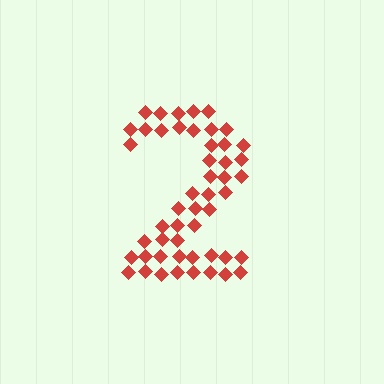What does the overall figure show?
The overall figure shows the digit 2.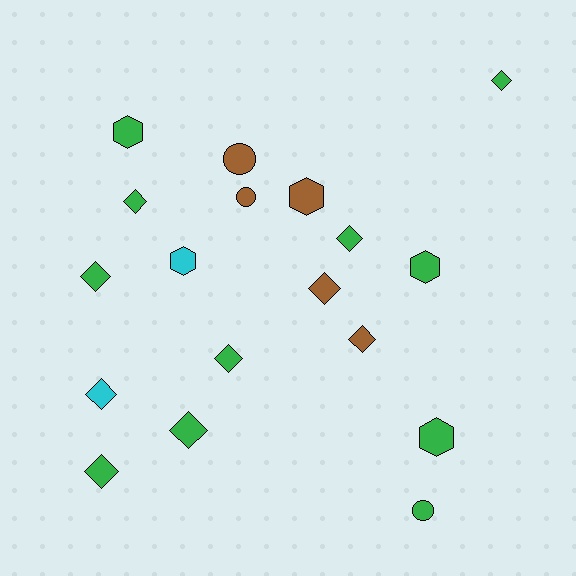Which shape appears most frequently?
Diamond, with 10 objects.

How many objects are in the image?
There are 18 objects.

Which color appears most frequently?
Green, with 11 objects.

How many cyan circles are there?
There are no cyan circles.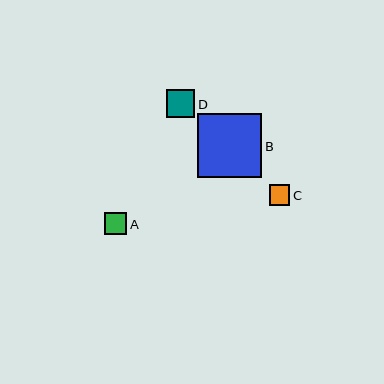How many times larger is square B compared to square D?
Square B is approximately 2.3 times the size of square D.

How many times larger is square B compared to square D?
Square B is approximately 2.3 times the size of square D.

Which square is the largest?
Square B is the largest with a size of approximately 64 pixels.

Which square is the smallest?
Square C is the smallest with a size of approximately 21 pixels.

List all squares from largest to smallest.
From largest to smallest: B, D, A, C.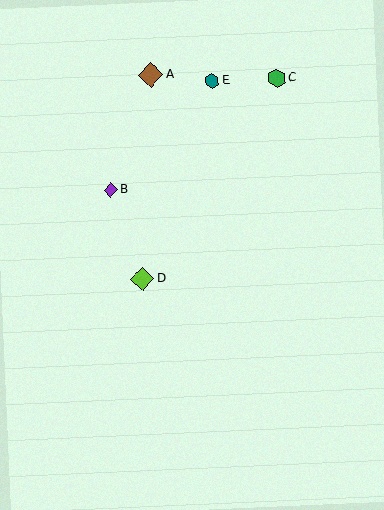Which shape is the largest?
The brown diamond (labeled A) is the largest.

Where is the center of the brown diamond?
The center of the brown diamond is at (151, 75).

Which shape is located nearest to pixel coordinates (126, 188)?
The purple diamond (labeled B) at (111, 190) is nearest to that location.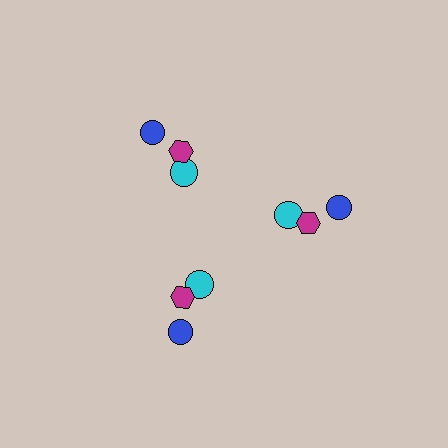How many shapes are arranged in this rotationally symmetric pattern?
There are 9 shapes, arranged in 3 groups of 3.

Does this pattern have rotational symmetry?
Yes, this pattern has 3-fold rotational symmetry. It looks the same after rotating 120 degrees around the center.